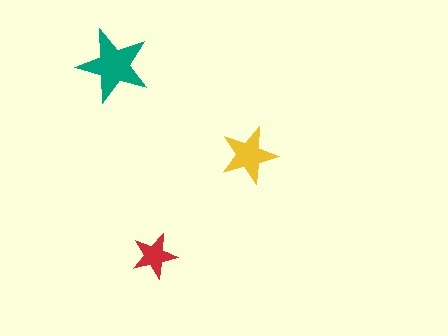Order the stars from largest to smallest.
the teal one, the yellow one, the red one.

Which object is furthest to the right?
The yellow star is rightmost.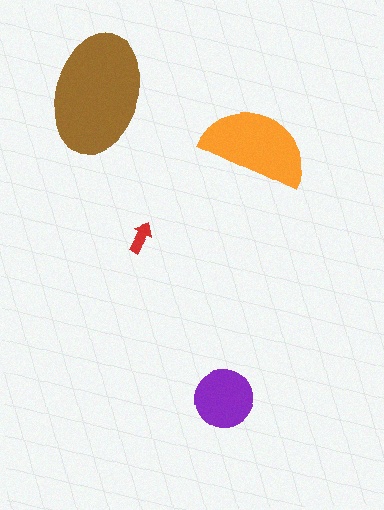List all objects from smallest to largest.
The red arrow, the purple circle, the orange semicircle, the brown ellipse.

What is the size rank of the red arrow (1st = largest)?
4th.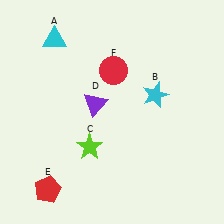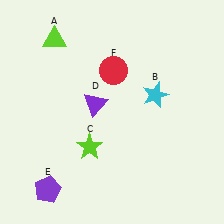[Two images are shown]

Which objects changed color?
A changed from cyan to lime. E changed from red to purple.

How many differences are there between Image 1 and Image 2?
There are 2 differences between the two images.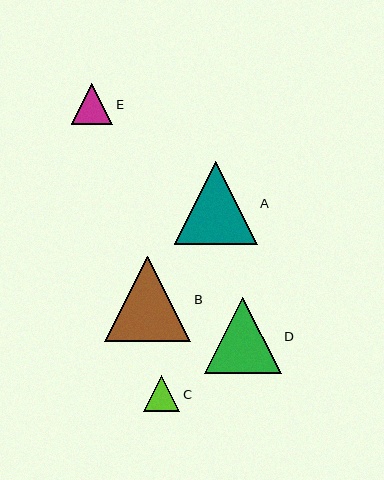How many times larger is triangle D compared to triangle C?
Triangle D is approximately 2.1 times the size of triangle C.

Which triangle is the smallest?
Triangle C is the smallest with a size of approximately 36 pixels.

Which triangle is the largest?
Triangle B is the largest with a size of approximately 86 pixels.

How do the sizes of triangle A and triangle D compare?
Triangle A and triangle D are approximately the same size.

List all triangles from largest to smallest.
From largest to smallest: B, A, D, E, C.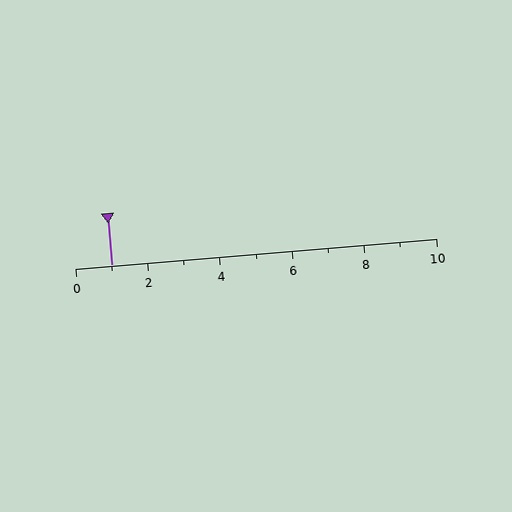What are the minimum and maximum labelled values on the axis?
The axis runs from 0 to 10.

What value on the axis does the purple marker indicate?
The marker indicates approximately 1.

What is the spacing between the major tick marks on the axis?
The major ticks are spaced 2 apart.